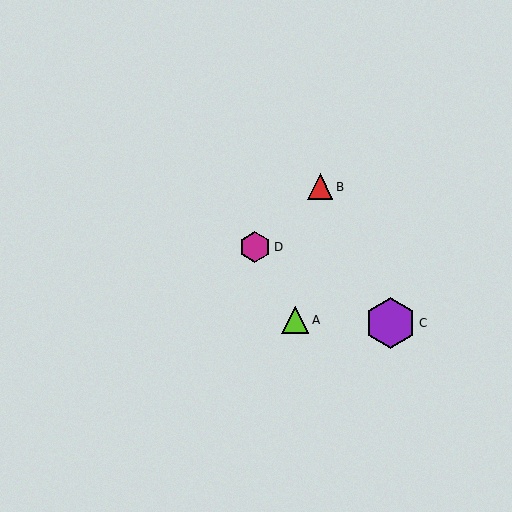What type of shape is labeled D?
Shape D is a magenta hexagon.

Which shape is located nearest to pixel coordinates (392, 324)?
The purple hexagon (labeled C) at (390, 323) is nearest to that location.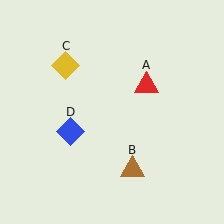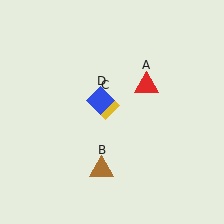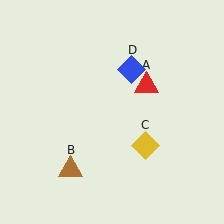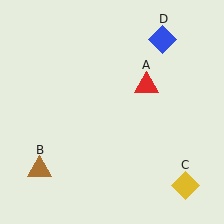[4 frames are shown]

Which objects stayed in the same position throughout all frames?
Red triangle (object A) remained stationary.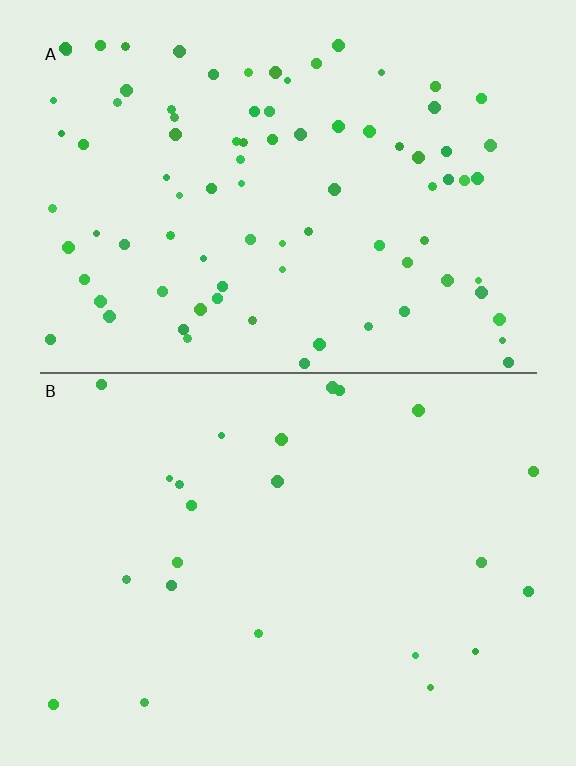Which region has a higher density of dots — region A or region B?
A (the top).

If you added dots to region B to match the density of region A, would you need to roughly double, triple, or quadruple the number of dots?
Approximately quadruple.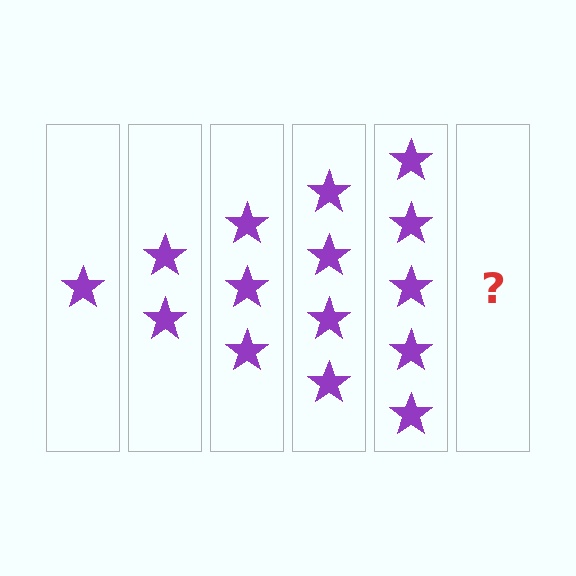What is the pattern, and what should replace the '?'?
The pattern is that each step adds one more star. The '?' should be 6 stars.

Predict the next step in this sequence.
The next step is 6 stars.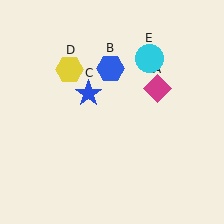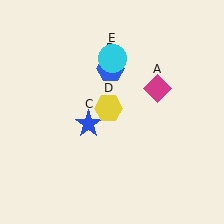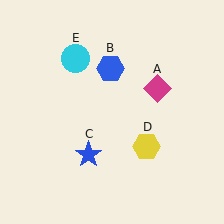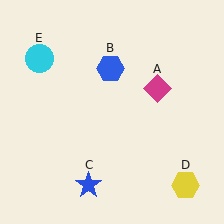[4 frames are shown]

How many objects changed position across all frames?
3 objects changed position: blue star (object C), yellow hexagon (object D), cyan circle (object E).